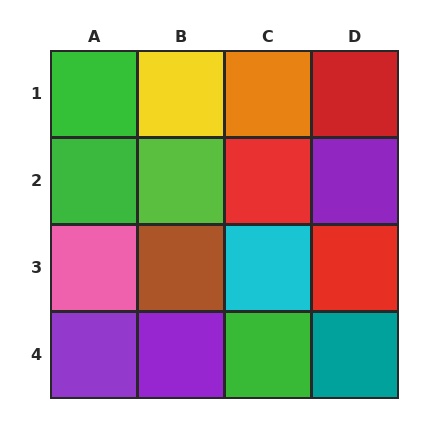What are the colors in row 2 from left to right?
Green, lime, red, purple.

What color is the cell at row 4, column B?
Purple.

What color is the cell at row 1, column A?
Green.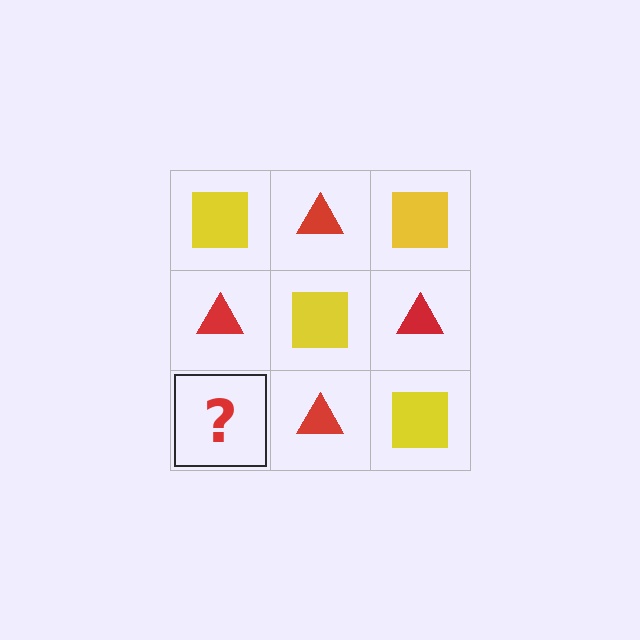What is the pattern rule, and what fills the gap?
The rule is that it alternates yellow square and red triangle in a checkerboard pattern. The gap should be filled with a yellow square.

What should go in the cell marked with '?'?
The missing cell should contain a yellow square.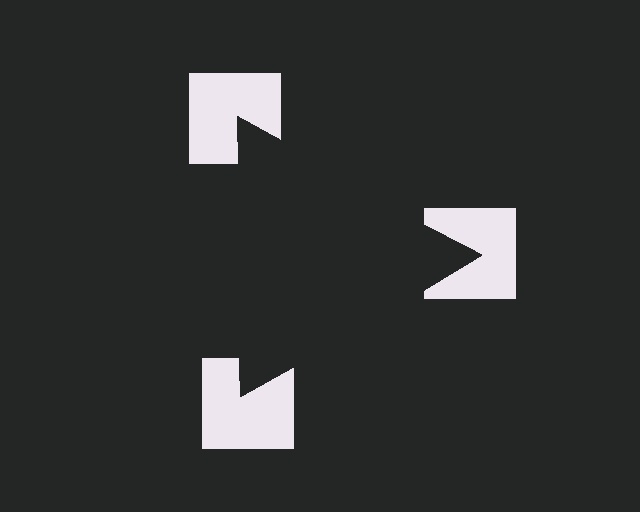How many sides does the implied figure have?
3 sides.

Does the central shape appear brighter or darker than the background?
It typically appears slightly darker than the background, even though no actual brightness change is drawn.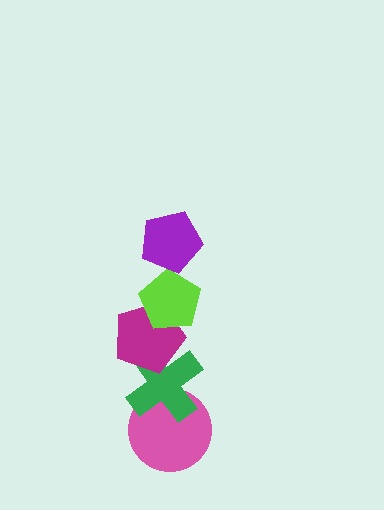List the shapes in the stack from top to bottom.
From top to bottom: the purple pentagon, the lime pentagon, the magenta pentagon, the green cross, the pink circle.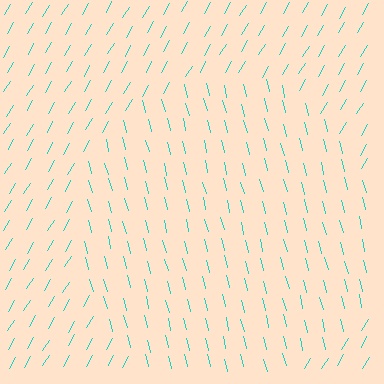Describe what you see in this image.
The image is filled with small cyan line segments. A circle region in the image has lines oriented differently from the surrounding lines, creating a visible texture boundary.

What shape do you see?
I see a circle.